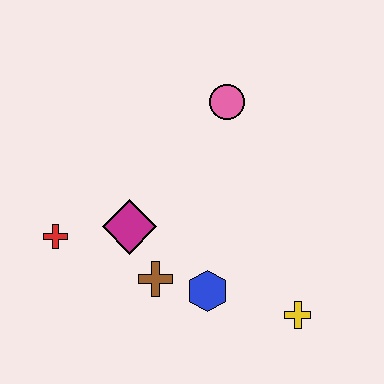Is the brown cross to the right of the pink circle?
No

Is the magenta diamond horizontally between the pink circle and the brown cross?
No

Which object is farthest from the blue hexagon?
The pink circle is farthest from the blue hexagon.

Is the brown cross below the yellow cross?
No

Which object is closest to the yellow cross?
The blue hexagon is closest to the yellow cross.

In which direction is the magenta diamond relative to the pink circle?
The magenta diamond is below the pink circle.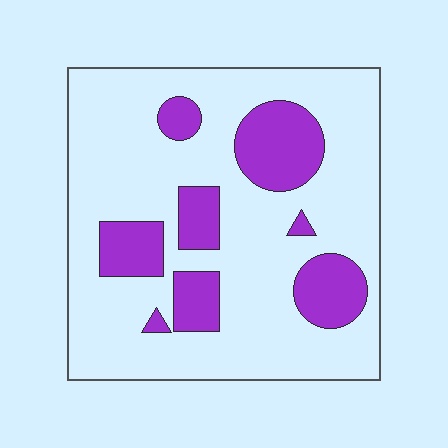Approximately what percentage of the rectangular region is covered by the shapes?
Approximately 25%.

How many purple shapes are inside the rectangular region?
8.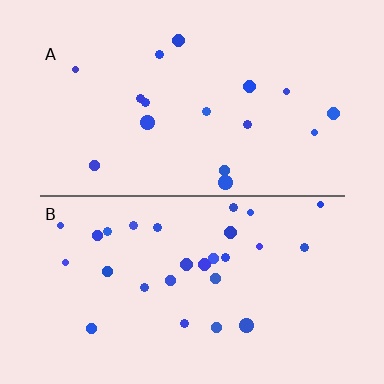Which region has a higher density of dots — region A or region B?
B (the bottom).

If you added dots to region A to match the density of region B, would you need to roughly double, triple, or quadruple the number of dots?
Approximately double.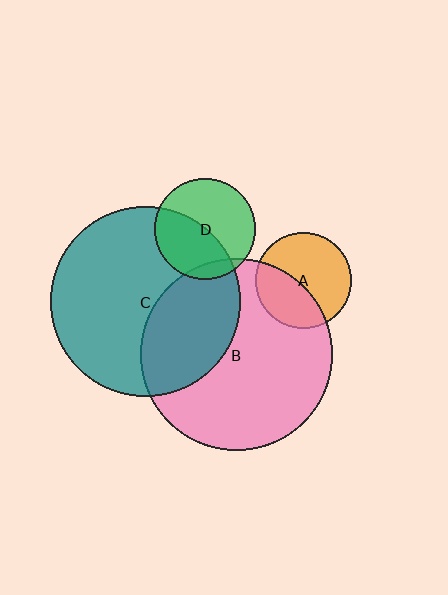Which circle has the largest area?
Circle B (pink).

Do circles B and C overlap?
Yes.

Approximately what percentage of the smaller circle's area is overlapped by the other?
Approximately 35%.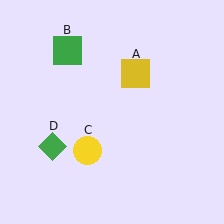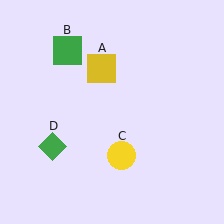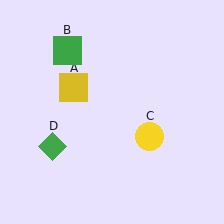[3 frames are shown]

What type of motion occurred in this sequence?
The yellow square (object A), yellow circle (object C) rotated counterclockwise around the center of the scene.